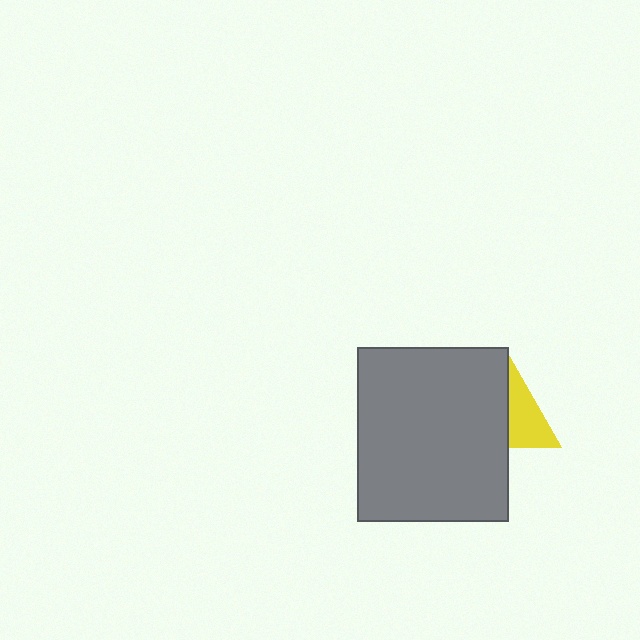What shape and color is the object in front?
The object in front is a gray rectangle.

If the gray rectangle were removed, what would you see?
You would see the complete yellow triangle.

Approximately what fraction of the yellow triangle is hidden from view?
Roughly 50% of the yellow triangle is hidden behind the gray rectangle.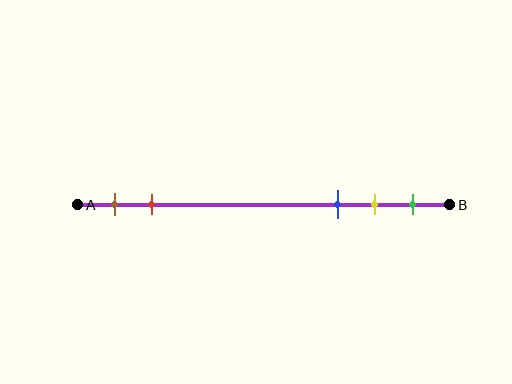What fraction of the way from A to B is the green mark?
The green mark is approximately 90% (0.9) of the way from A to B.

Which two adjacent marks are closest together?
The yellow and green marks are the closest adjacent pair.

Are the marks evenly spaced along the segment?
No, the marks are not evenly spaced.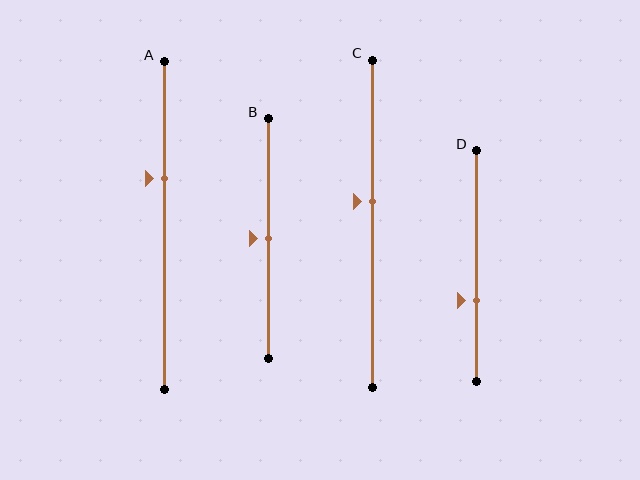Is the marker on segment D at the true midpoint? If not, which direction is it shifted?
No, the marker on segment D is shifted downward by about 15% of the segment length.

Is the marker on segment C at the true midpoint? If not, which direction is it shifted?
No, the marker on segment C is shifted upward by about 7% of the segment length.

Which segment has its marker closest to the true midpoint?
Segment B has its marker closest to the true midpoint.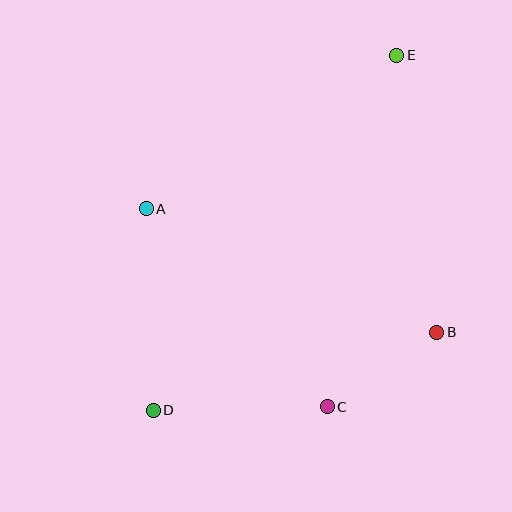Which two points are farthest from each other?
Points D and E are farthest from each other.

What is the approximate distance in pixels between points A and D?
The distance between A and D is approximately 202 pixels.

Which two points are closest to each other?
Points B and C are closest to each other.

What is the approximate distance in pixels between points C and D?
The distance between C and D is approximately 174 pixels.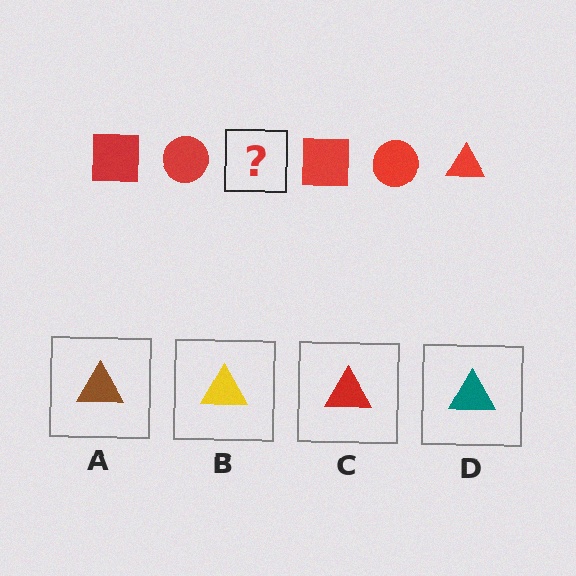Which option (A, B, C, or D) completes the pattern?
C.